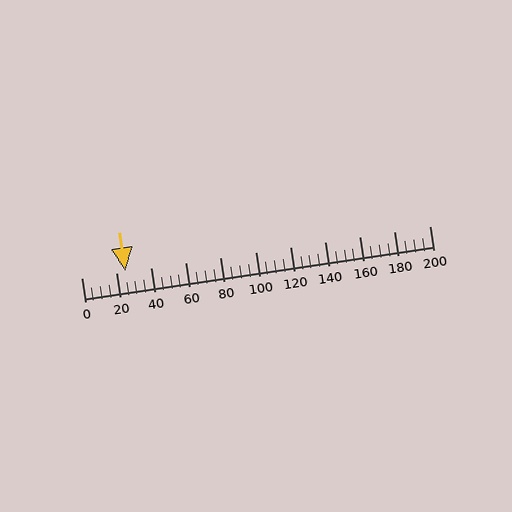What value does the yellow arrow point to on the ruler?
The yellow arrow points to approximately 25.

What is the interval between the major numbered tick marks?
The major tick marks are spaced 20 units apart.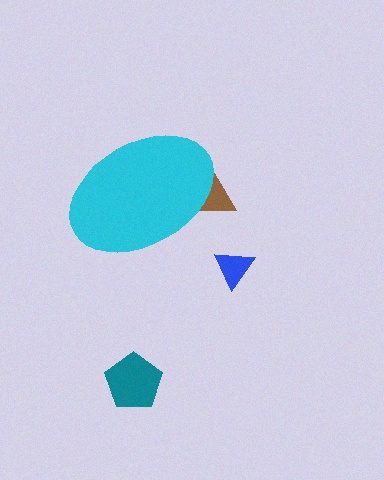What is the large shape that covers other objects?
A cyan ellipse.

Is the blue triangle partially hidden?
No, the blue triangle is fully visible.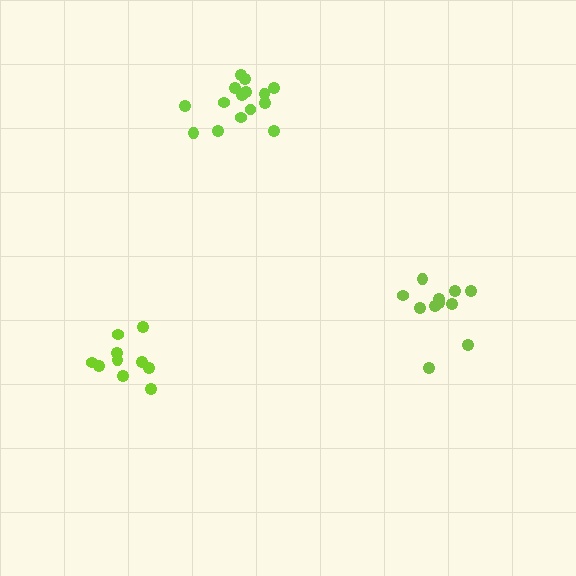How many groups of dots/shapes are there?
There are 3 groups.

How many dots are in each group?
Group 1: 15 dots, Group 2: 10 dots, Group 3: 11 dots (36 total).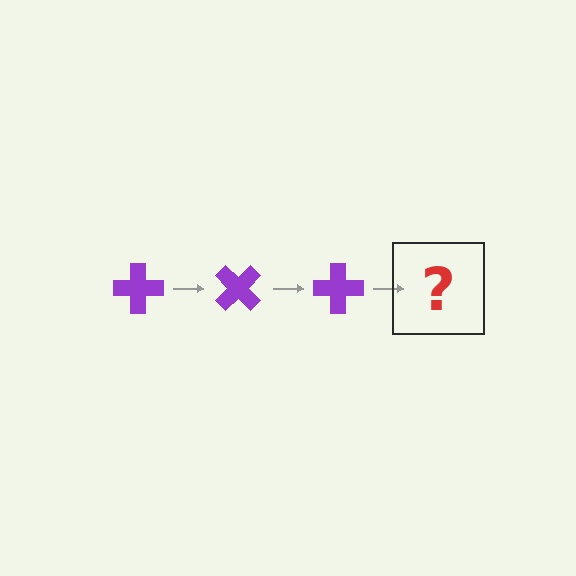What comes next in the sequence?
The next element should be a purple cross rotated 135 degrees.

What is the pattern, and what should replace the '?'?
The pattern is that the cross rotates 45 degrees each step. The '?' should be a purple cross rotated 135 degrees.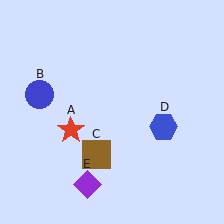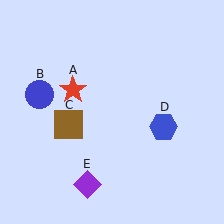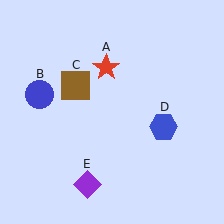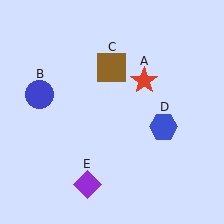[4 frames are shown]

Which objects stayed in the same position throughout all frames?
Blue circle (object B) and blue hexagon (object D) and purple diamond (object E) remained stationary.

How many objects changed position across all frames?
2 objects changed position: red star (object A), brown square (object C).